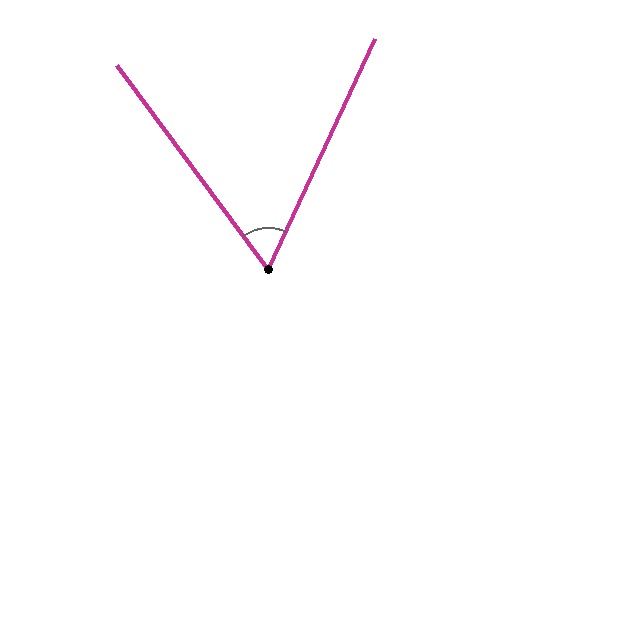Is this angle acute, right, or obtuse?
It is acute.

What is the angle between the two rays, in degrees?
Approximately 62 degrees.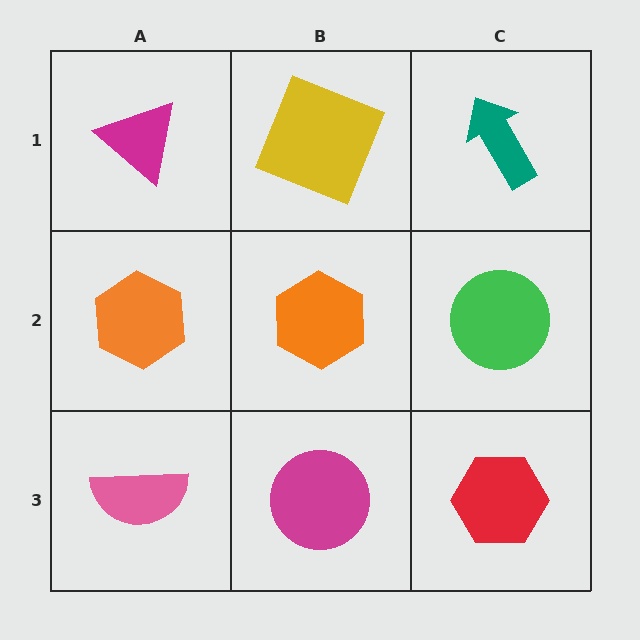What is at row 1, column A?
A magenta triangle.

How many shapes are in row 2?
3 shapes.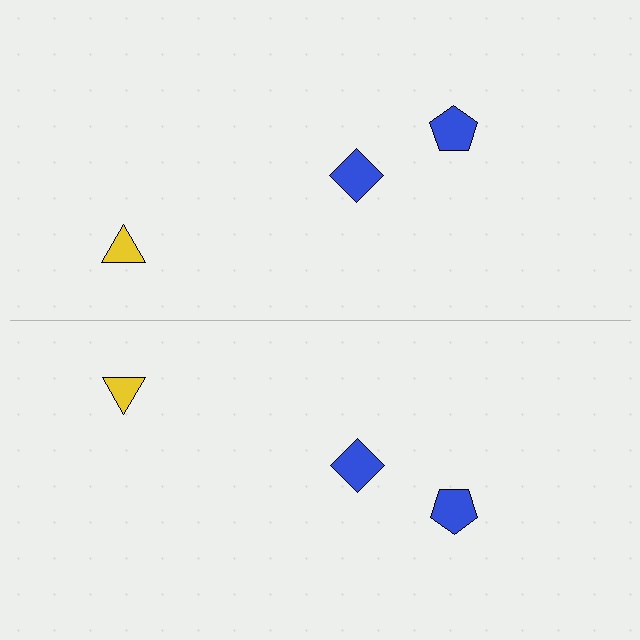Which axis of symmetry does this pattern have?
The pattern has a horizontal axis of symmetry running through the center of the image.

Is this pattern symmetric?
Yes, this pattern has bilateral (reflection) symmetry.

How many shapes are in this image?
There are 6 shapes in this image.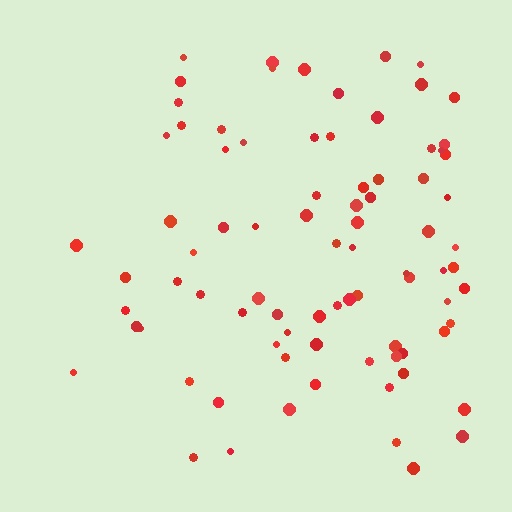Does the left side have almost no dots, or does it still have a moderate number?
Still a moderate number, just noticeably fewer than the right.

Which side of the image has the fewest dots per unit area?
The left.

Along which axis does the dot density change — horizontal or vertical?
Horizontal.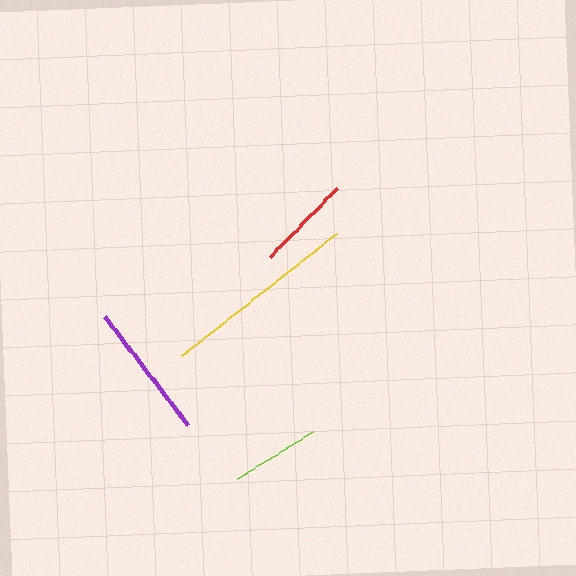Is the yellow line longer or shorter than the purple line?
The yellow line is longer than the purple line.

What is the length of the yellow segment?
The yellow segment is approximately 197 pixels long.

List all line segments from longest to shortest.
From longest to shortest: yellow, purple, red, lime.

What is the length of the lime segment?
The lime segment is approximately 90 pixels long.